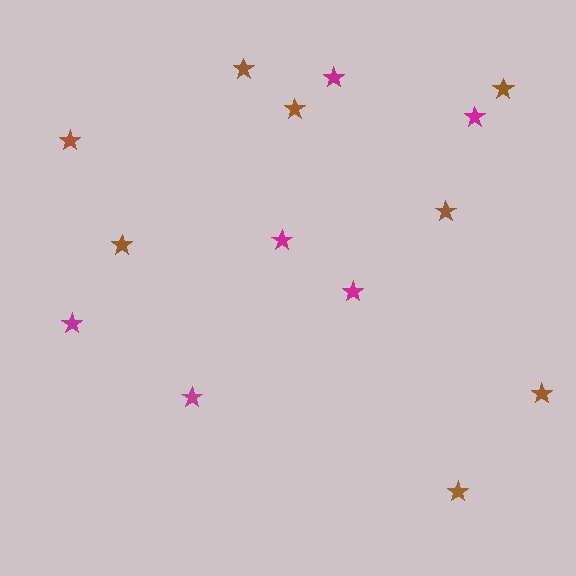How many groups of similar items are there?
There are 2 groups: one group of brown stars (8) and one group of magenta stars (6).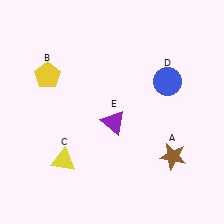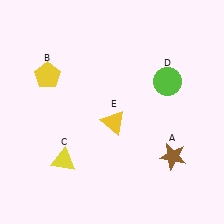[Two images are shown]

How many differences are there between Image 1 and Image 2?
There are 2 differences between the two images.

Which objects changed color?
D changed from blue to lime. E changed from purple to yellow.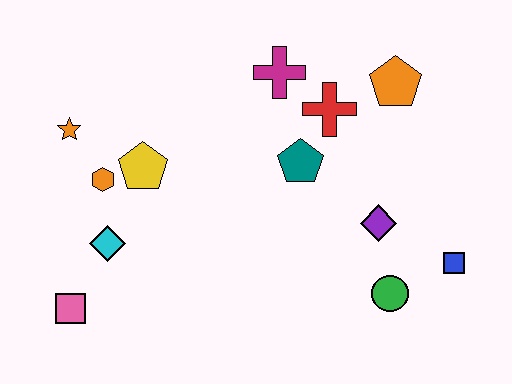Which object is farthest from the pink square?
The orange pentagon is farthest from the pink square.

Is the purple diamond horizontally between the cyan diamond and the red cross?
No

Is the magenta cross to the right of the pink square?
Yes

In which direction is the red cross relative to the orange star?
The red cross is to the right of the orange star.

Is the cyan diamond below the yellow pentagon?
Yes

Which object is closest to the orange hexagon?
The yellow pentagon is closest to the orange hexagon.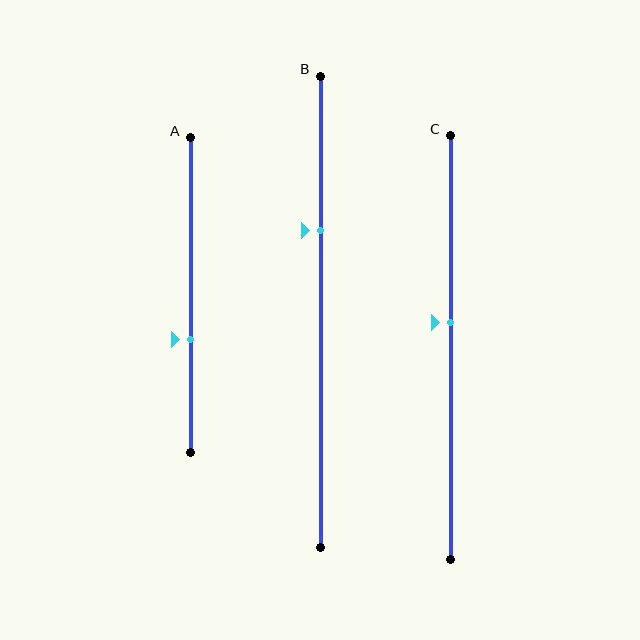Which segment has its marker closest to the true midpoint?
Segment C has its marker closest to the true midpoint.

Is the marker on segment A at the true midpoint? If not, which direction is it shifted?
No, the marker on segment A is shifted downward by about 14% of the segment length.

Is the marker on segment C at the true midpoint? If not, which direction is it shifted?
No, the marker on segment C is shifted upward by about 6% of the segment length.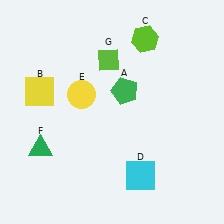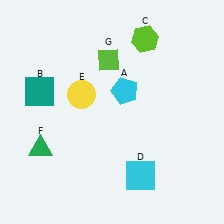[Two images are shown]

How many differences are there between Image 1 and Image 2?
There are 2 differences between the two images.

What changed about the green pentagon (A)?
In Image 1, A is green. In Image 2, it changed to cyan.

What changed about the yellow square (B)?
In Image 1, B is yellow. In Image 2, it changed to teal.